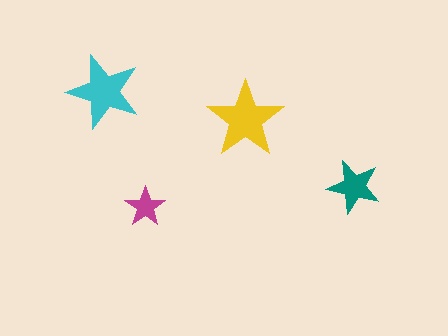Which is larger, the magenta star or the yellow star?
The yellow one.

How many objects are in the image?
There are 4 objects in the image.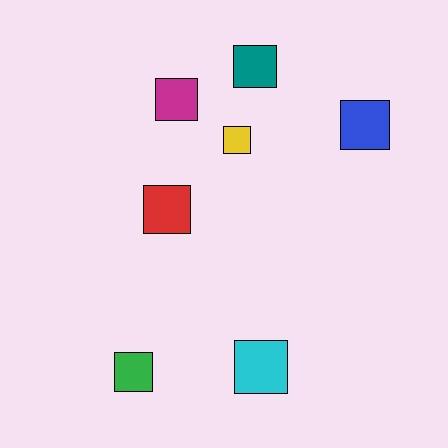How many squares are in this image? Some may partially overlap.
There are 7 squares.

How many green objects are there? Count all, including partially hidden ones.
There is 1 green object.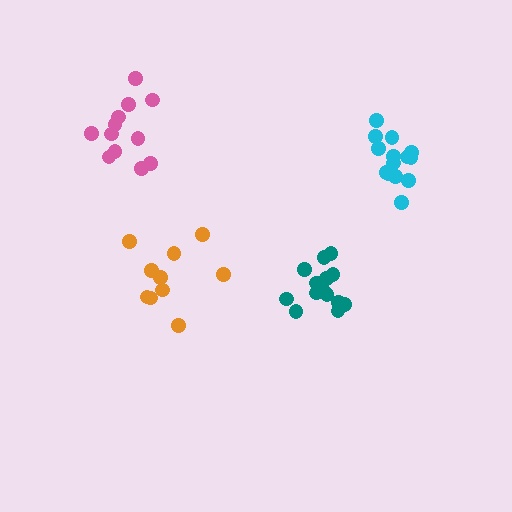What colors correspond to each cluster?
The clusters are colored: cyan, pink, orange, teal.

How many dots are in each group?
Group 1: 14 dots, Group 2: 12 dots, Group 3: 10 dots, Group 4: 14 dots (50 total).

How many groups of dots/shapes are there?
There are 4 groups.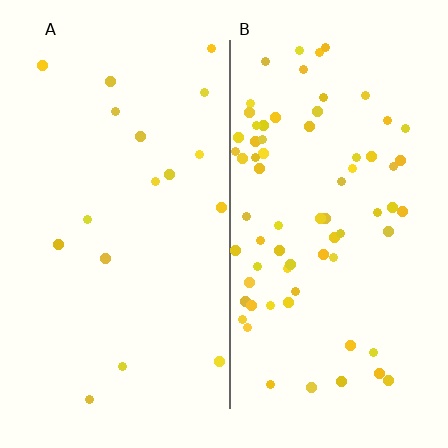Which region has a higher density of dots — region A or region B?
B (the right).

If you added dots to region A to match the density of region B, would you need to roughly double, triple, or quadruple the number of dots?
Approximately quadruple.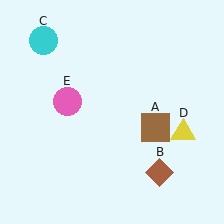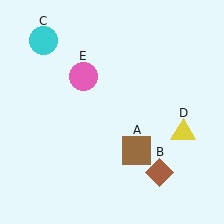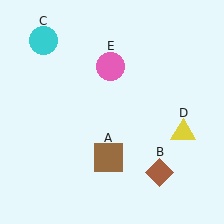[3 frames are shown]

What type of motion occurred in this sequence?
The brown square (object A), pink circle (object E) rotated clockwise around the center of the scene.